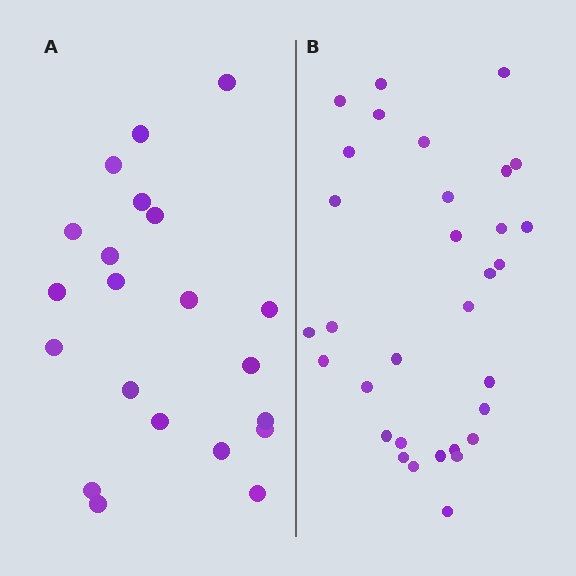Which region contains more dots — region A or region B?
Region B (the right region) has more dots.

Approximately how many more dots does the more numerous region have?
Region B has roughly 12 or so more dots than region A.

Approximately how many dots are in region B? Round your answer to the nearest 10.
About 30 dots. (The exact count is 32, which rounds to 30.)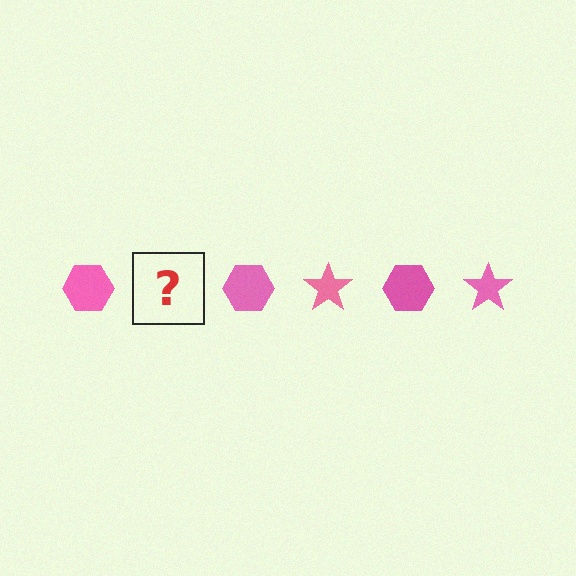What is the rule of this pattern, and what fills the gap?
The rule is that the pattern cycles through hexagon, star shapes in pink. The gap should be filled with a pink star.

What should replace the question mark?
The question mark should be replaced with a pink star.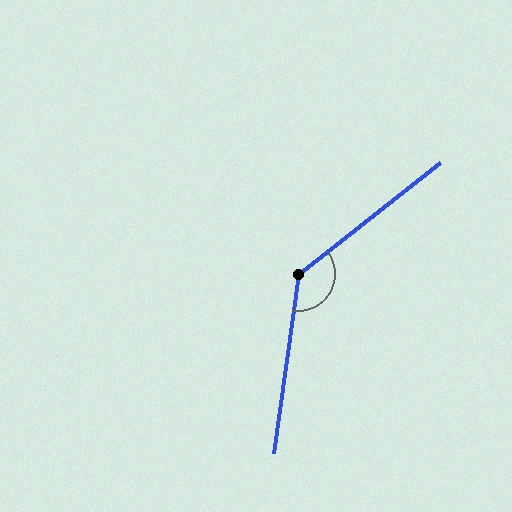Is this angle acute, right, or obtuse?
It is obtuse.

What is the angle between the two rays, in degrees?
Approximately 136 degrees.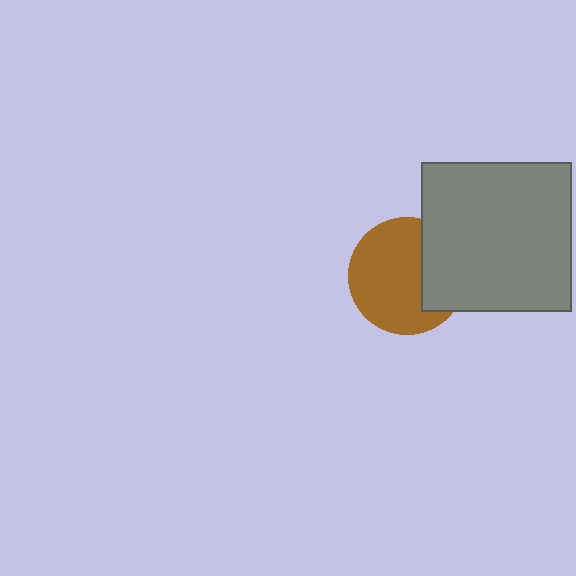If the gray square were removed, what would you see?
You would see the complete brown circle.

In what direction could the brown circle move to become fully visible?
The brown circle could move left. That would shift it out from behind the gray square entirely.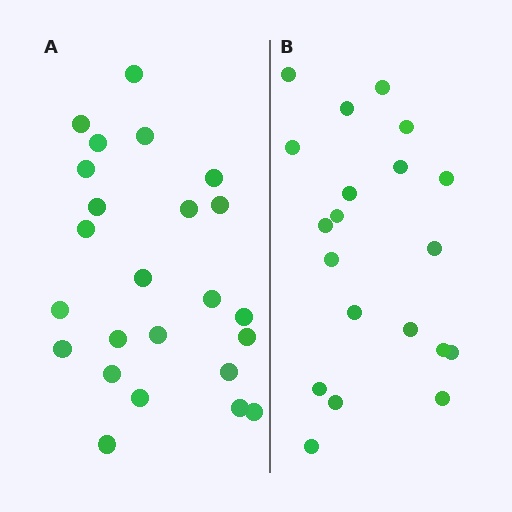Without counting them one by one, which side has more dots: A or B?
Region A (the left region) has more dots.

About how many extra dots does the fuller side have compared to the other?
Region A has about 4 more dots than region B.